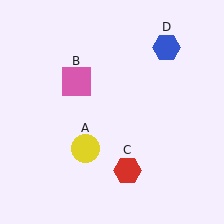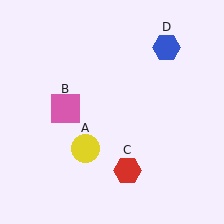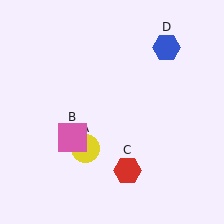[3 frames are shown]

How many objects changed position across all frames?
1 object changed position: pink square (object B).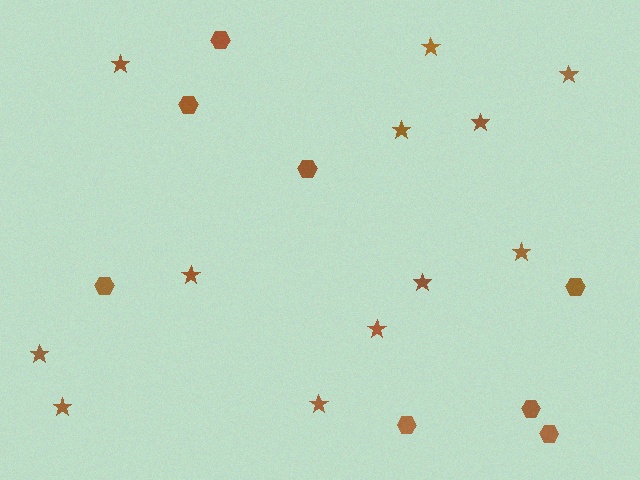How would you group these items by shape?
There are 2 groups: one group of stars (12) and one group of hexagons (8).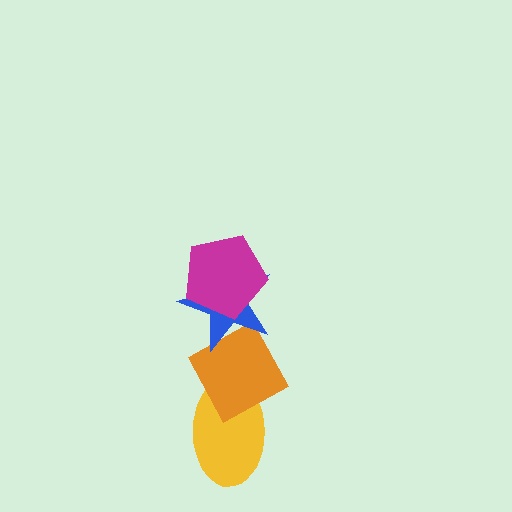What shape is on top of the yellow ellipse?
The orange diamond is on top of the yellow ellipse.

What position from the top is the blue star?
The blue star is 2nd from the top.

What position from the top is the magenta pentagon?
The magenta pentagon is 1st from the top.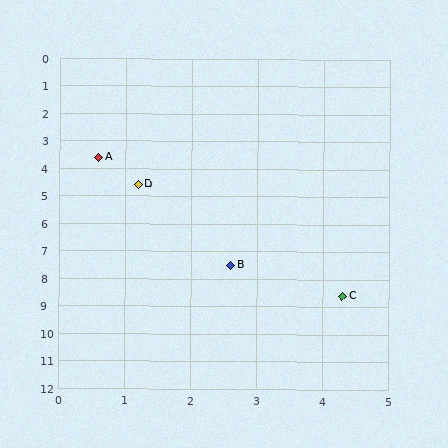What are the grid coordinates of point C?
Point C is at approximately (4.3, 8.6).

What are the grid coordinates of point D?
Point D is at approximately (1.2, 4.6).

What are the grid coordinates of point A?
Point A is at approximately (0.6, 3.6).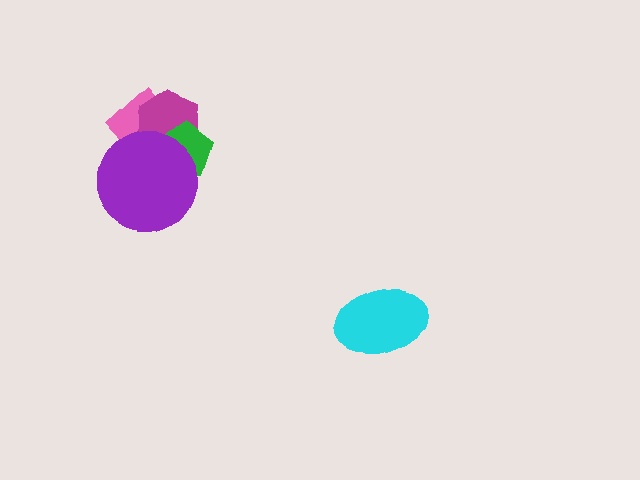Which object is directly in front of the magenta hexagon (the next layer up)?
The green pentagon is directly in front of the magenta hexagon.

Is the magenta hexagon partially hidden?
Yes, it is partially covered by another shape.